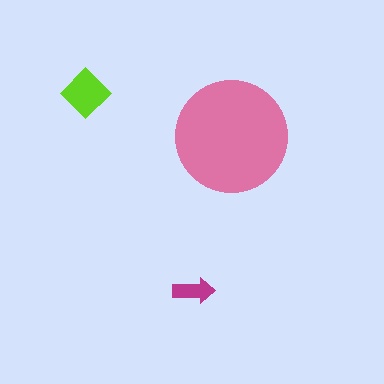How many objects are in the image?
There are 3 objects in the image.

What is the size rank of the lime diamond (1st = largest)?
2nd.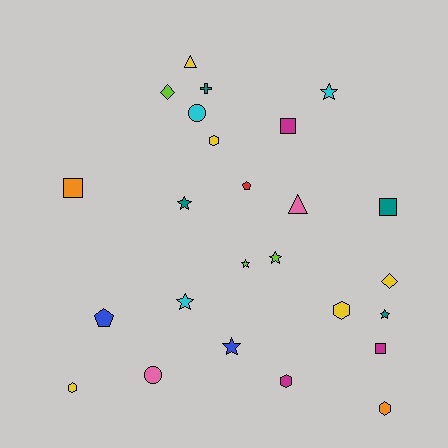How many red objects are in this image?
There is 1 red object.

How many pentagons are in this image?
There are 2 pentagons.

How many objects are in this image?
There are 25 objects.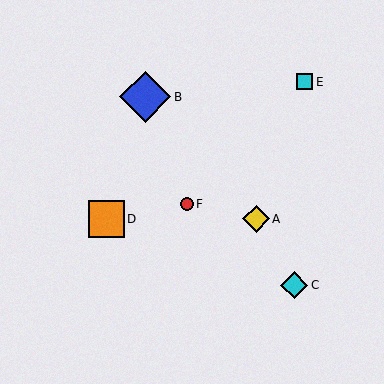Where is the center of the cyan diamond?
The center of the cyan diamond is at (294, 285).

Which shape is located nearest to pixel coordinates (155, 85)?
The blue diamond (labeled B) at (145, 97) is nearest to that location.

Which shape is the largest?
The blue diamond (labeled B) is the largest.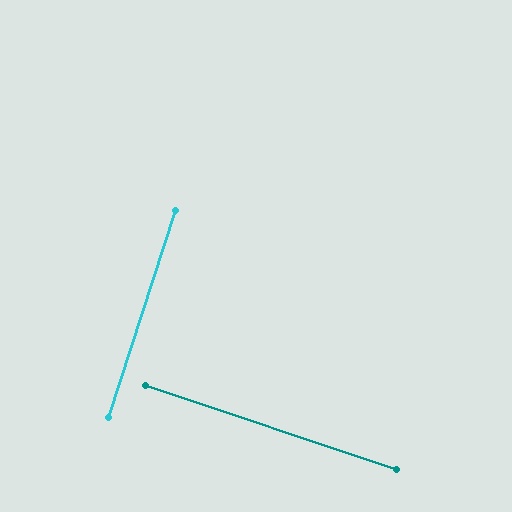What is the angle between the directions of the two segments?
Approximately 89 degrees.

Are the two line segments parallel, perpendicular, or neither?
Perpendicular — they meet at approximately 89°.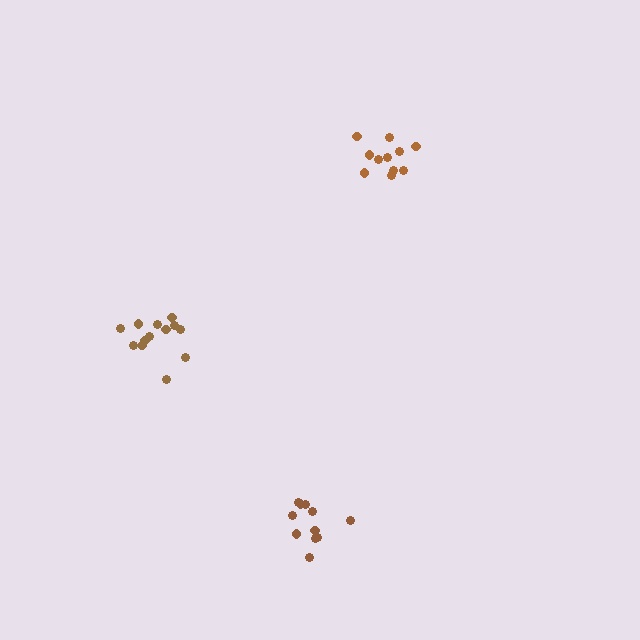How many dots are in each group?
Group 1: 13 dots, Group 2: 11 dots, Group 3: 11 dots (35 total).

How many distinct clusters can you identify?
There are 3 distinct clusters.